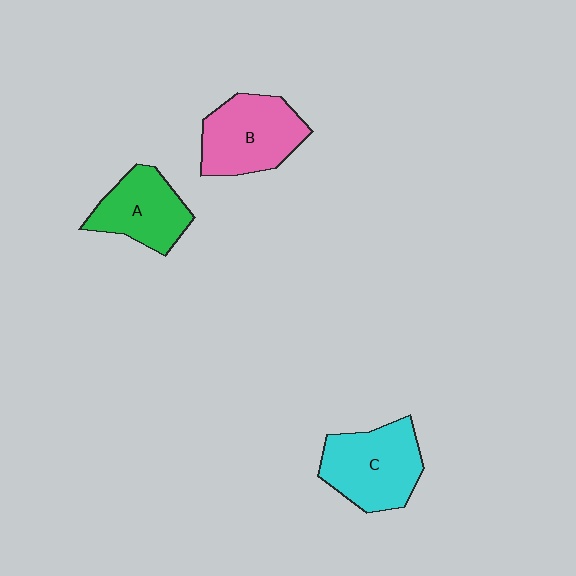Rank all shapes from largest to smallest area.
From largest to smallest: C (cyan), B (pink), A (green).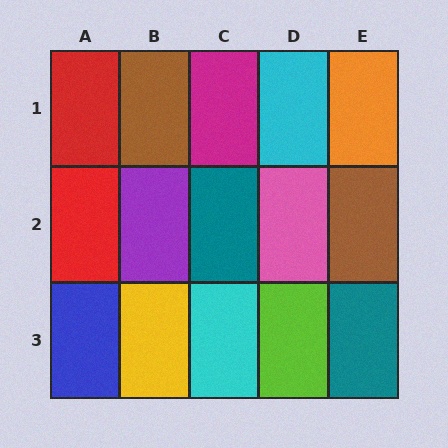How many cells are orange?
1 cell is orange.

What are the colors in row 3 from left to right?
Blue, yellow, cyan, lime, teal.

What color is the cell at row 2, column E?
Brown.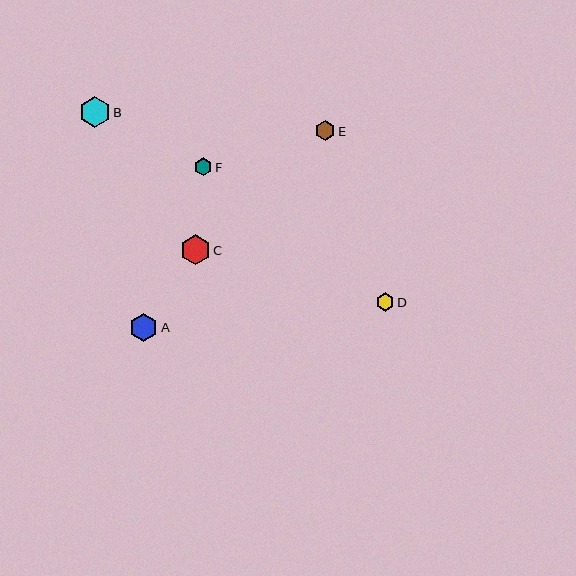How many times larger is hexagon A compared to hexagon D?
Hexagon A is approximately 1.5 times the size of hexagon D.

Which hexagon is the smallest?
Hexagon F is the smallest with a size of approximately 18 pixels.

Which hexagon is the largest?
Hexagon B is the largest with a size of approximately 31 pixels.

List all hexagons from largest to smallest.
From largest to smallest: B, C, A, E, D, F.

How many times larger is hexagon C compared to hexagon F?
Hexagon C is approximately 1.6 times the size of hexagon F.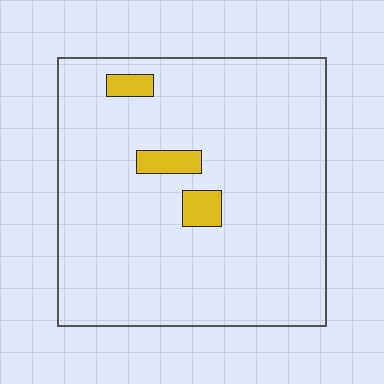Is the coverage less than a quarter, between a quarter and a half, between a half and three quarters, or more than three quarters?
Less than a quarter.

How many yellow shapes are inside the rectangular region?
3.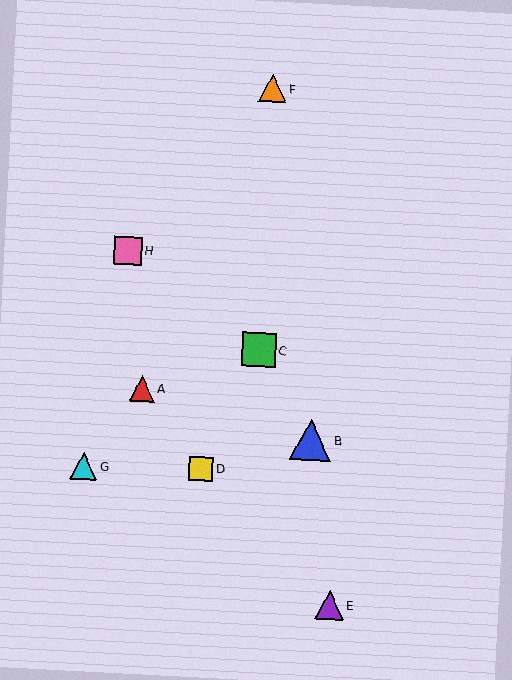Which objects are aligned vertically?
Objects C, F are aligned vertically.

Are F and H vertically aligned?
No, F is at x≈273 and H is at x≈128.